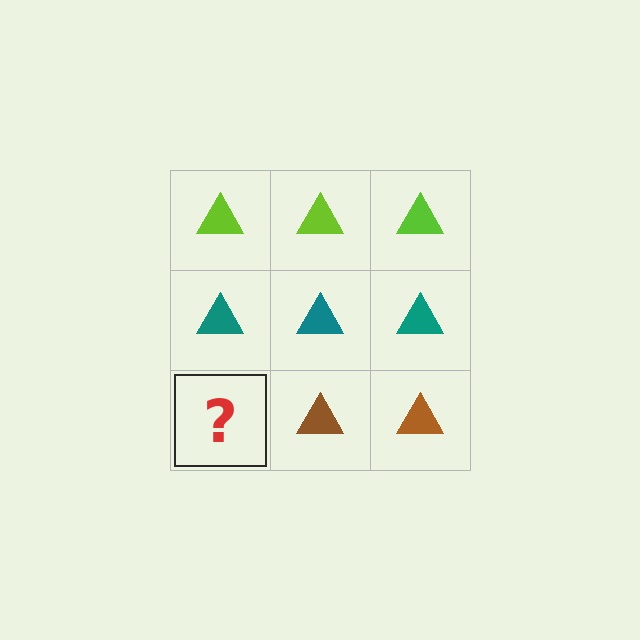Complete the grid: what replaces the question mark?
The question mark should be replaced with a brown triangle.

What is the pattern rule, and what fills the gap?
The rule is that each row has a consistent color. The gap should be filled with a brown triangle.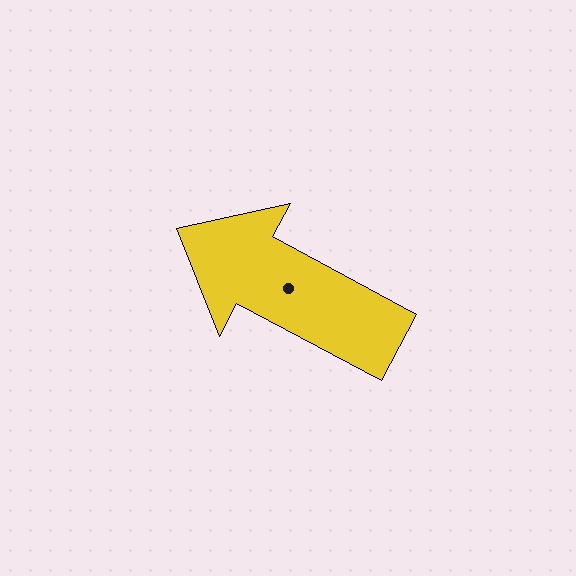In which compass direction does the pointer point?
Northwest.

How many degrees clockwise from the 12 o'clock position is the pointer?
Approximately 298 degrees.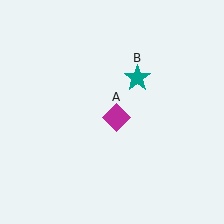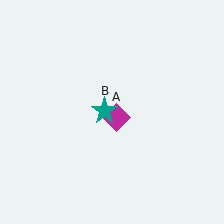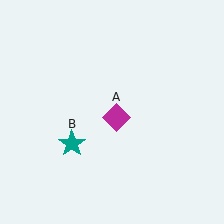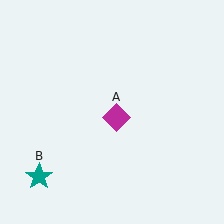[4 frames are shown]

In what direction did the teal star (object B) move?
The teal star (object B) moved down and to the left.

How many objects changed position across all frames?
1 object changed position: teal star (object B).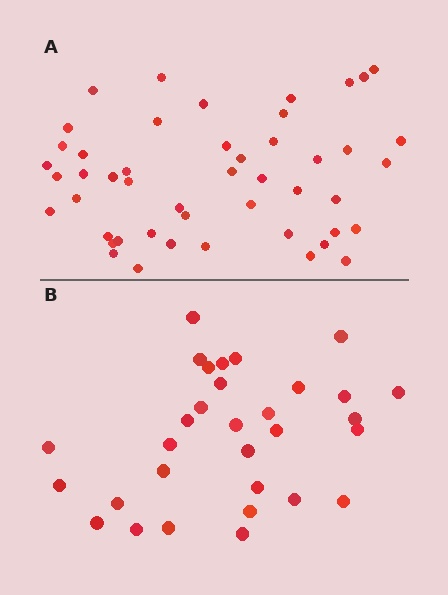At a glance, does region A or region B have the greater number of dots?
Region A (the top region) has more dots.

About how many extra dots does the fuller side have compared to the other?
Region A has approximately 15 more dots than region B.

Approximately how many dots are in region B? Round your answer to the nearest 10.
About 30 dots. (The exact count is 31, which rounds to 30.)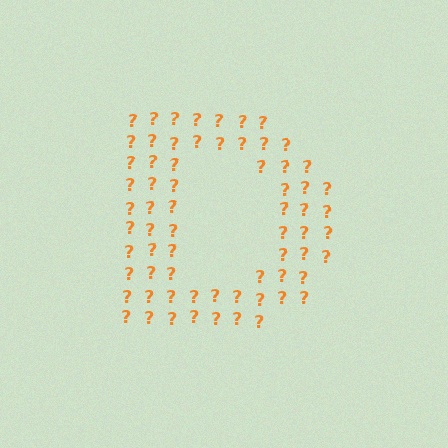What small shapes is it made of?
It is made of small question marks.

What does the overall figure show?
The overall figure shows the letter D.